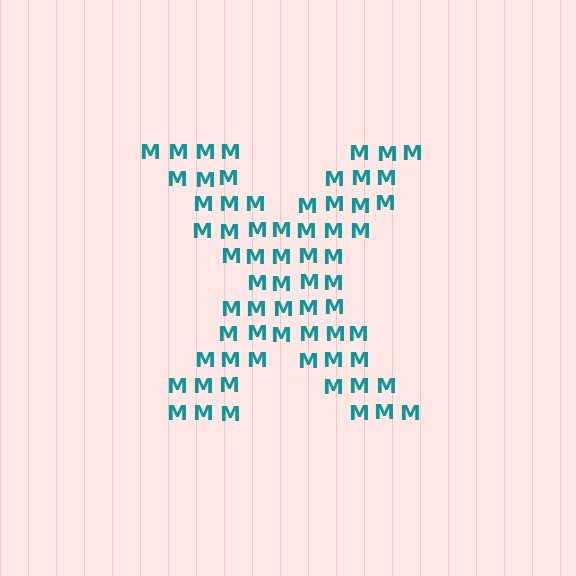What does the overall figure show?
The overall figure shows the letter X.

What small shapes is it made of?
It is made of small letter M's.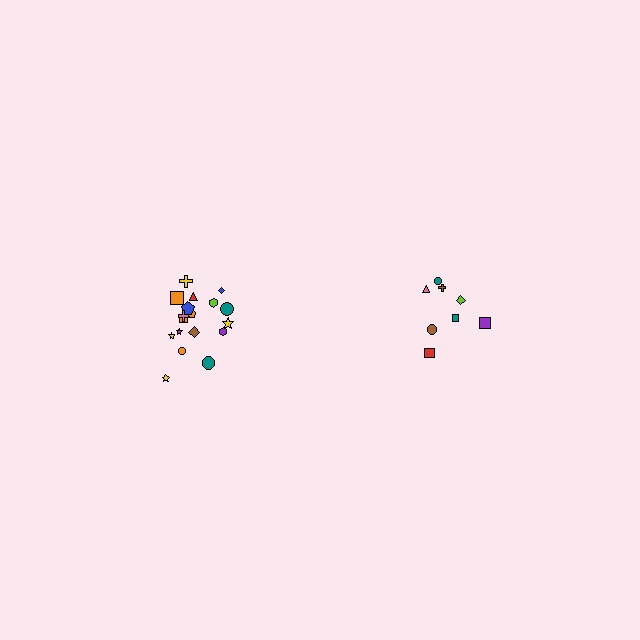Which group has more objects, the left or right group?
The left group.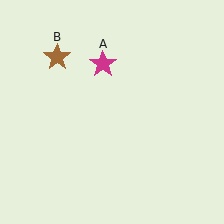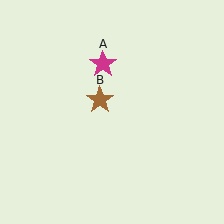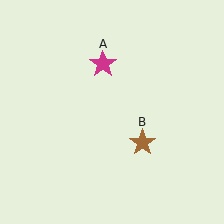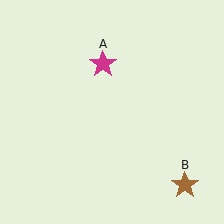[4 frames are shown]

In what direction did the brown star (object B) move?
The brown star (object B) moved down and to the right.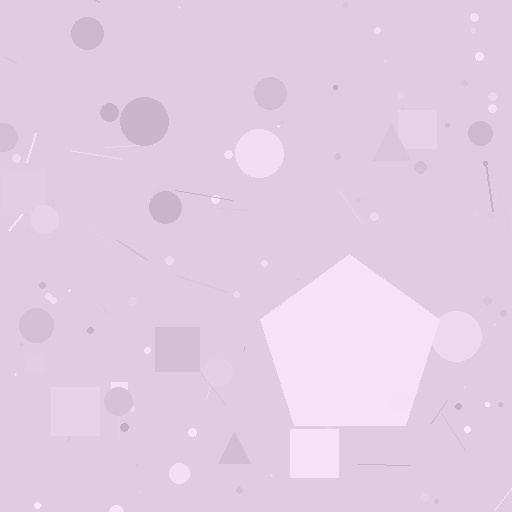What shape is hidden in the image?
A pentagon is hidden in the image.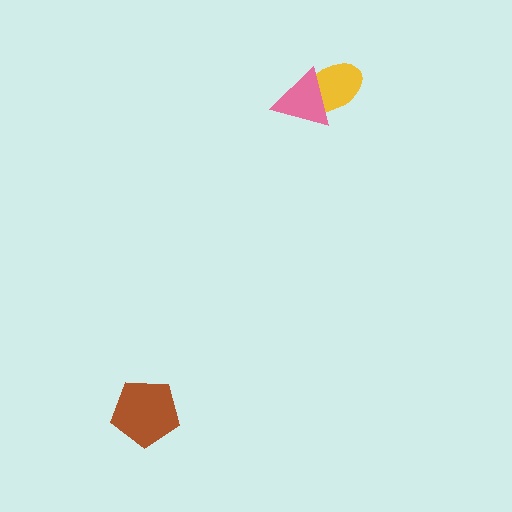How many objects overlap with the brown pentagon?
0 objects overlap with the brown pentagon.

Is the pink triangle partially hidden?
No, no other shape covers it.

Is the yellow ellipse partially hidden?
Yes, it is partially covered by another shape.